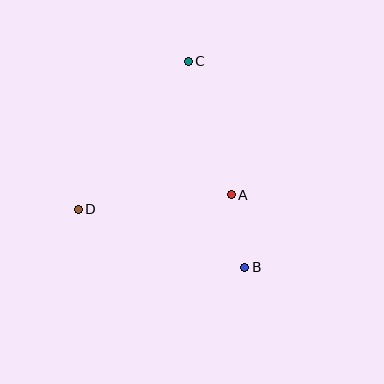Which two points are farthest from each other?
Points B and C are farthest from each other.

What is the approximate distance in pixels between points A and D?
The distance between A and D is approximately 153 pixels.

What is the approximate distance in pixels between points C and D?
The distance between C and D is approximately 184 pixels.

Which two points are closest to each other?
Points A and B are closest to each other.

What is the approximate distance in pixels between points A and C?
The distance between A and C is approximately 140 pixels.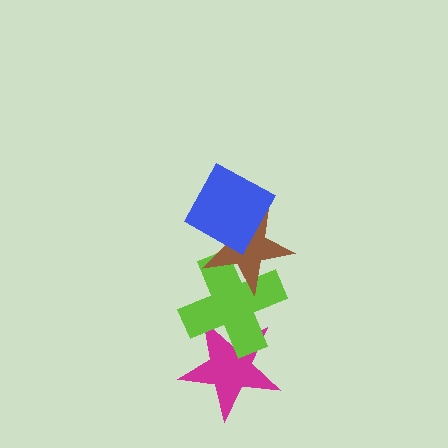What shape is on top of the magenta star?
The lime cross is on top of the magenta star.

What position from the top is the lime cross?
The lime cross is 3rd from the top.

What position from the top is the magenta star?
The magenta star is 4th from the top.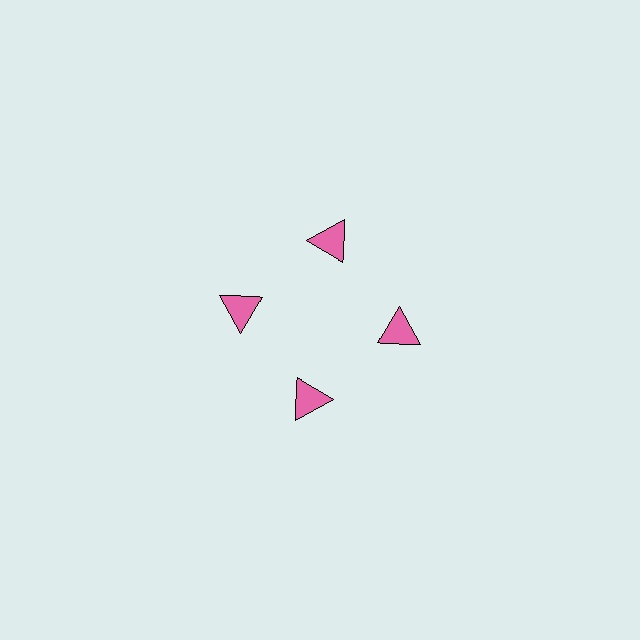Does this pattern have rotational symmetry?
Yes, this pattern has 4-fold rotational symmetry. It looks the same after rotating 90 degrees around the center.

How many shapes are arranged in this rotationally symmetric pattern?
There are 4 shapes, arranged in 4 groups of 1.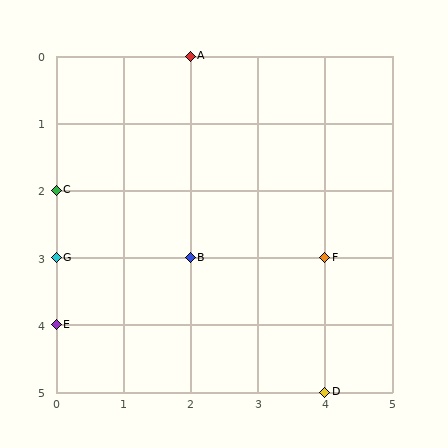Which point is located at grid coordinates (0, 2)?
Point C is at (0, 2).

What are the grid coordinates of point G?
Point G is at grid coordinates (0, 3).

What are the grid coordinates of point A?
Point A is at grid coordinates (2, 0).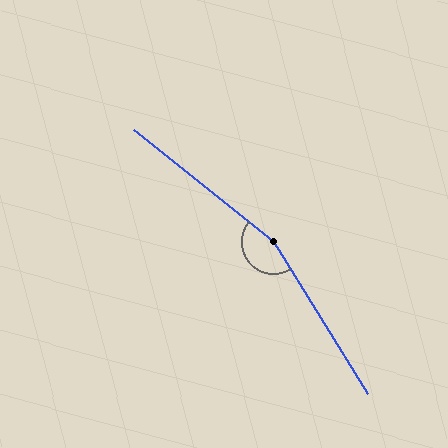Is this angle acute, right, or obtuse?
It is obtuse.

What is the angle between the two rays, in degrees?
Approximately 161 degrees.